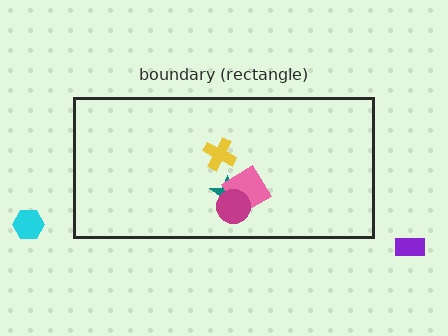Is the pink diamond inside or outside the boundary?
Inside.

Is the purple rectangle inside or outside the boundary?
Outside.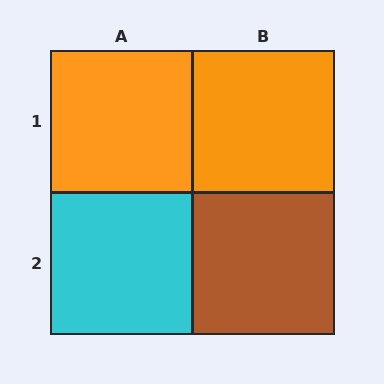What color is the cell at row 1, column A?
Orange.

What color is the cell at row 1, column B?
Orange.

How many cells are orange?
2 cells are orange.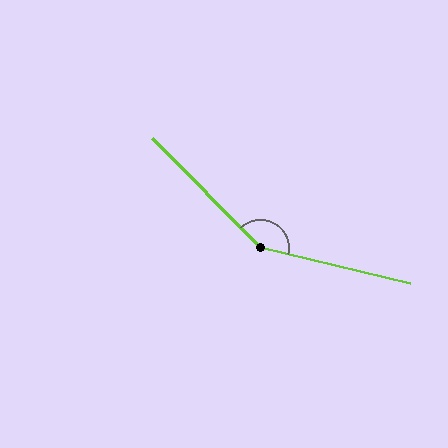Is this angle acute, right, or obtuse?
It is obtuse.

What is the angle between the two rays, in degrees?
Approximately 148 degrees.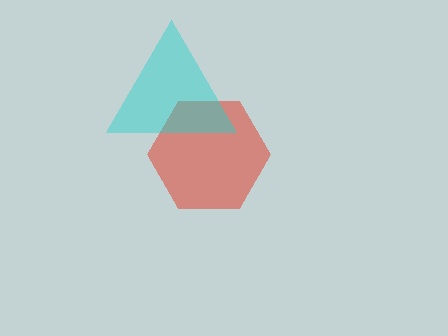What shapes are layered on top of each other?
The layered shapes are: a red hexagon, a cyan triangle.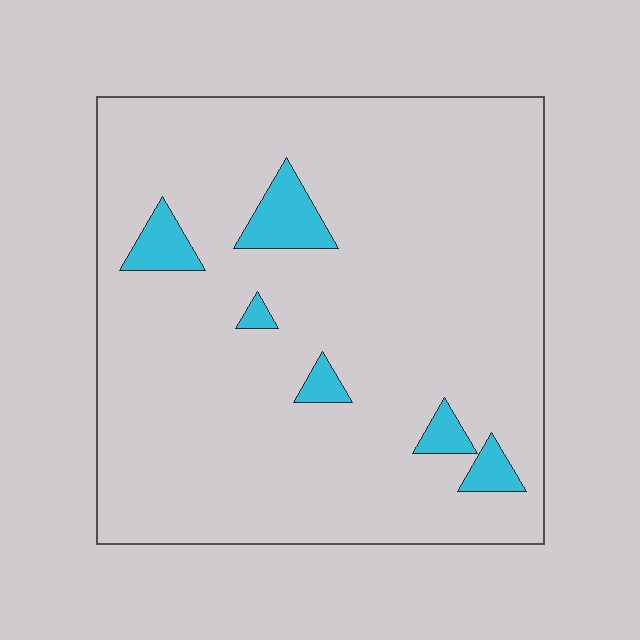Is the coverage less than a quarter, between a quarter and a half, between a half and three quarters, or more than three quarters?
Less than a quarter.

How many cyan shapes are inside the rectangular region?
6.